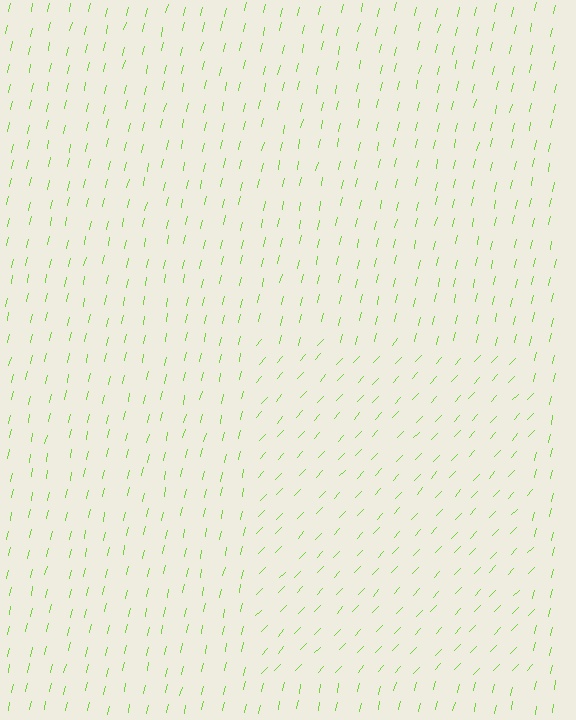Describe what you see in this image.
The image is filled with small lime line segments. A rectangle region in the image has lines oriented differently from the surrounding lines, creating a visible texture boundary.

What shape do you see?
I see a rectangle.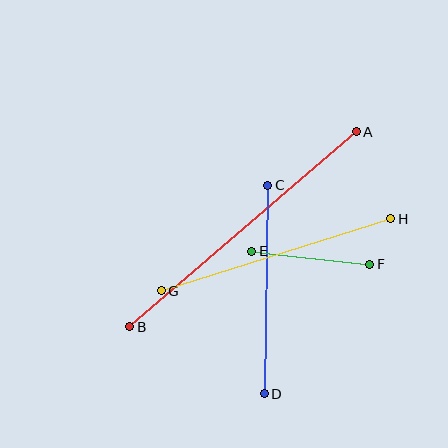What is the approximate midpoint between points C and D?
The midpoint is at approximately (266, 289) pixels.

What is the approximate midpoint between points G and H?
The midpoint is at approximately (276, 255) pixels.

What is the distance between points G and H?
The distance is approximately 241 pixels.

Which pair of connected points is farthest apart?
Points A and B are farthest apart.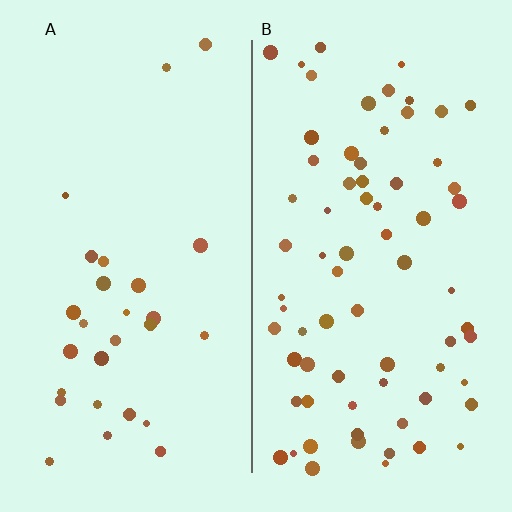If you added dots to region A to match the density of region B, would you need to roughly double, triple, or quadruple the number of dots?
Approximately triple.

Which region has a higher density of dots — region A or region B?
B (the right).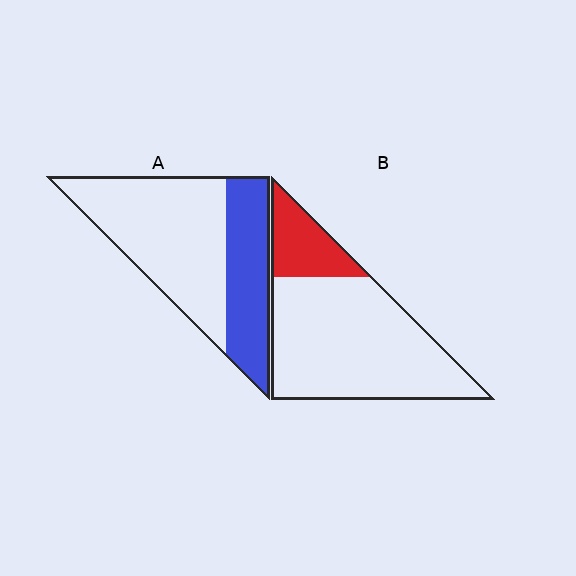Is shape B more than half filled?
No.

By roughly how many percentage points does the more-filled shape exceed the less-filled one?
By roughly 15 percentage points (A over B).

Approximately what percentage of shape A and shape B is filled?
A is approximately 35% and B is approximately 20%.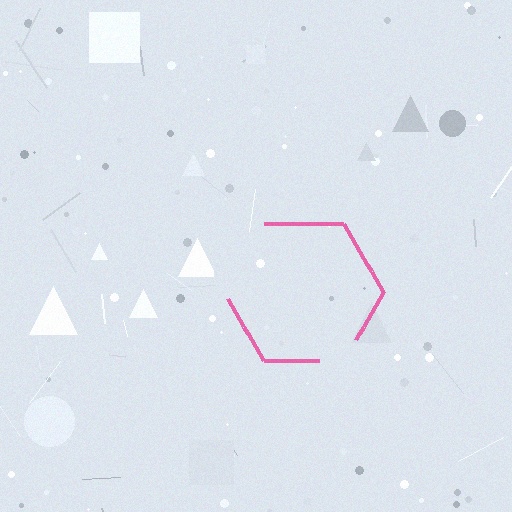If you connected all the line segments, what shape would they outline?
They would outline a hexagon.